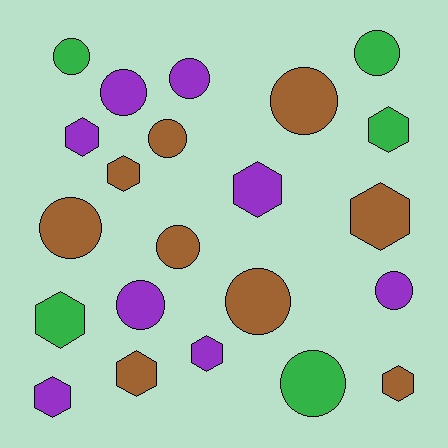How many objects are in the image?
There are 22 objects.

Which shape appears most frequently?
Circle, with 12 objects.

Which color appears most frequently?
Brown, with 9 objects.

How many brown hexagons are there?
There are 4 brown hexagons.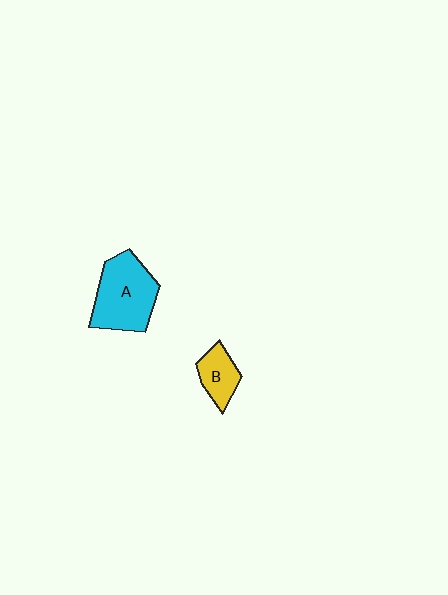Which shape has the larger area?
Shape A (cyan).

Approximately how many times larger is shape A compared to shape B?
Approximately 2.1 times.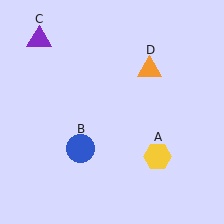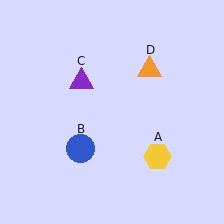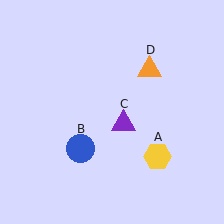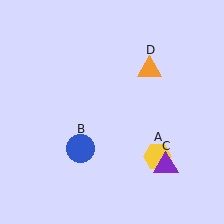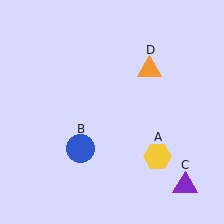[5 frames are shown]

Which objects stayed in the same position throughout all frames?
Yellow hexagon (object A) and blue circle (object B) and orange triangle (object D) remained stationary.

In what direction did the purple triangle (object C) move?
The purple triangle (object C) moved down and to the right.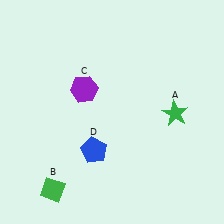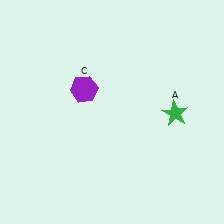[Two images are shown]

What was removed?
The blue pentagon (D), the green diamond (B) were removed in Image 2.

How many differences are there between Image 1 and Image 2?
There are 2 differences between the two images.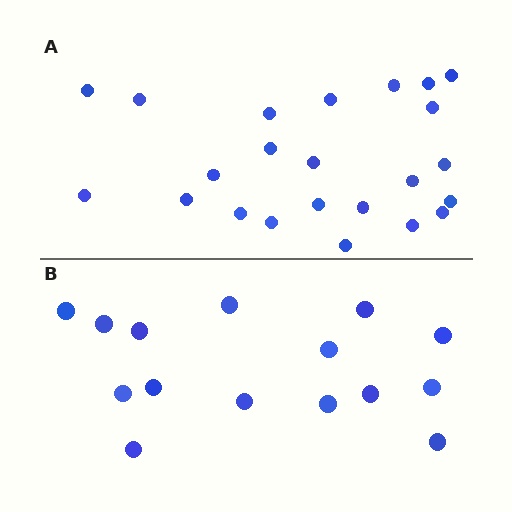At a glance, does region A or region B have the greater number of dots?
Region A (the top region) has more dots.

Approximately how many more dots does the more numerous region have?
Region A has roughly 8 or so more dots than region B.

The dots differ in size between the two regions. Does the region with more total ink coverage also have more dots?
No. Region B has more total ink coverage because its dots are larger, but region A actually contains more individual dots. Total area can be misleading — the number of items is what matters here.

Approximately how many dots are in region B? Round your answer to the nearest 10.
About 20 dots. (The exact count is 15, which rounds to 20.)